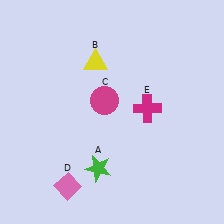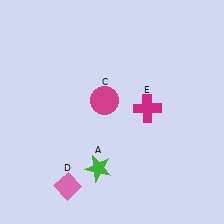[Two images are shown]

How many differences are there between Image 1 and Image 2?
There is 1 difference between the two images.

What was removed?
The yellow triangle (B) was removed in Image 2.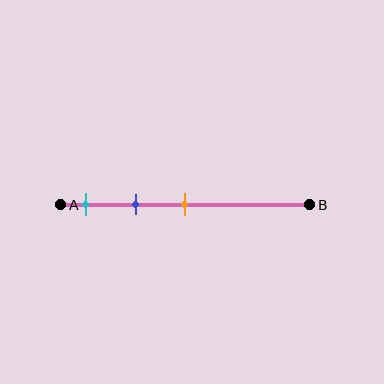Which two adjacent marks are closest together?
The cyan and blue marks are the closest adjacent pair.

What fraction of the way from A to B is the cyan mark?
The cyan mark is approximately 10% (0.1) of the way from A to B.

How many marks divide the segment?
There are 3 marks dividing the segment.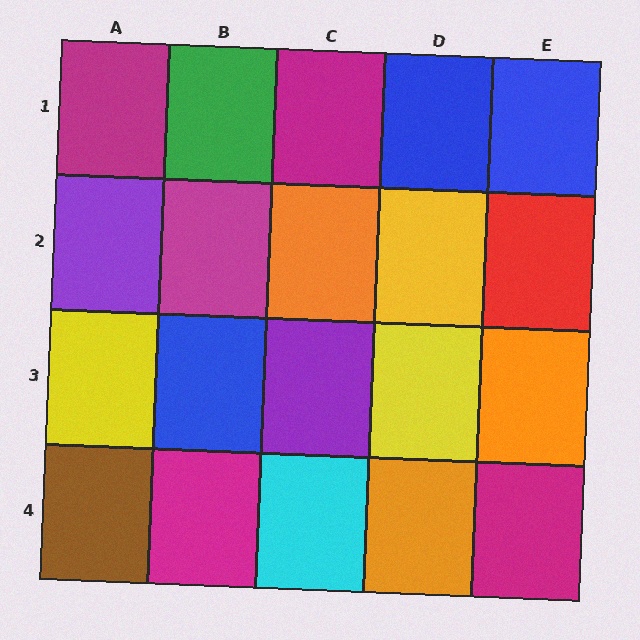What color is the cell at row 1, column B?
Green.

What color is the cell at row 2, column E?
Red.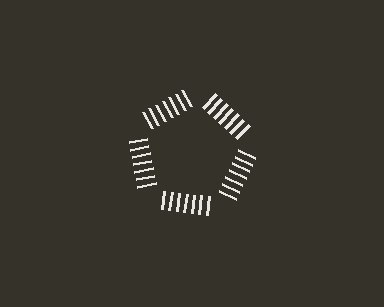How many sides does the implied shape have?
5 sides — the line-ends trace a pentagon.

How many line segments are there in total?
35 — 7 along each of the 5 edges.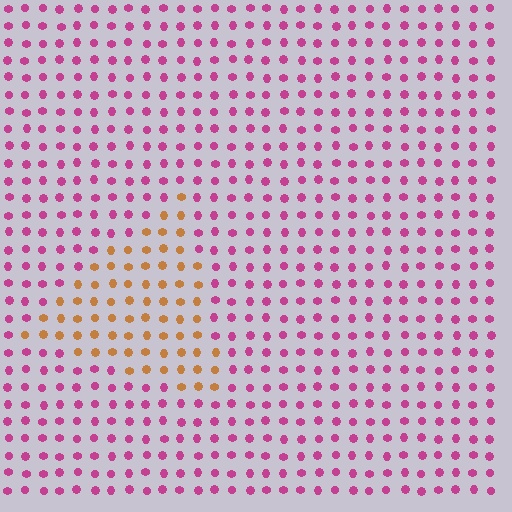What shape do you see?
I see a triangle.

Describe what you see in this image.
The image is filled with small magenta elements in a uniform arrangement. A triangle-shaped region is visible where the elements are tinted to a slightly different hue, forming a subtle color boundary.